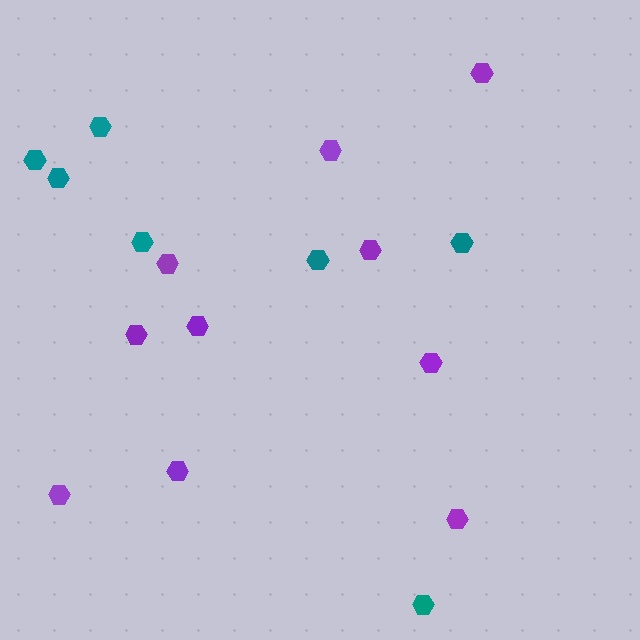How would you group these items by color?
There are 2 groups: one group of teal hexagons (7) and one group of purple hexagons (10).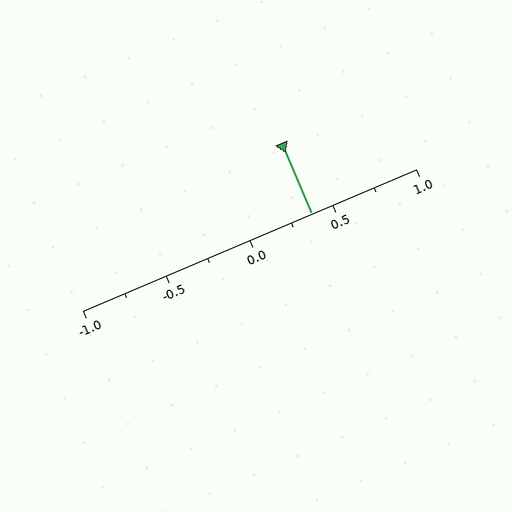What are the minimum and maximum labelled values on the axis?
The axis runs from -1.0 to 1.0.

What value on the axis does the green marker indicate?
The marker indicates approximately 0.38.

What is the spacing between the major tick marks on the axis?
The major ticks are spaced 0.5 apart.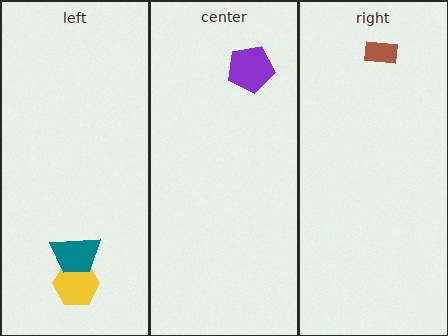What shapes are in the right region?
The brown rectangle.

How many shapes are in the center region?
1.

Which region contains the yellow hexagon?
The left region.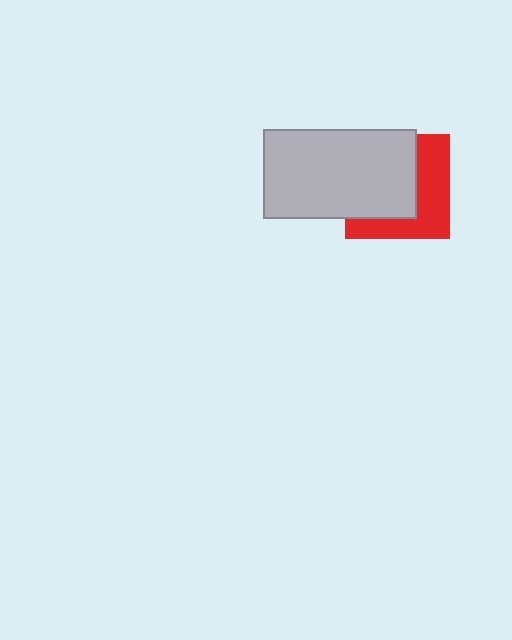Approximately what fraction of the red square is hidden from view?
Roughly 56% of the red square is hidden behind the light gray rectangle.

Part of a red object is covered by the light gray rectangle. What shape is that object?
It is a square.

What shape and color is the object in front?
The object in front is a light gray rectangle.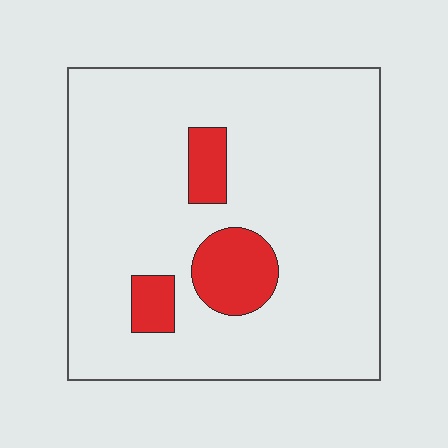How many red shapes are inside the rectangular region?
3.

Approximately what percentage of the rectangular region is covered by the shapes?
Approximately 10%.